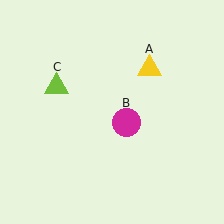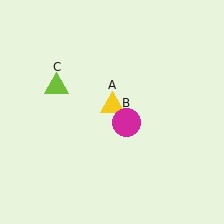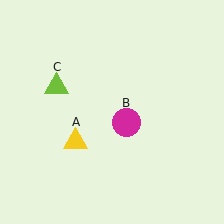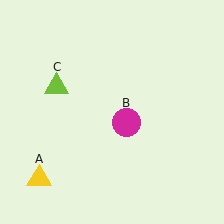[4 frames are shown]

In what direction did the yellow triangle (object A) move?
The yellow triangle (object A) moved down and to the left.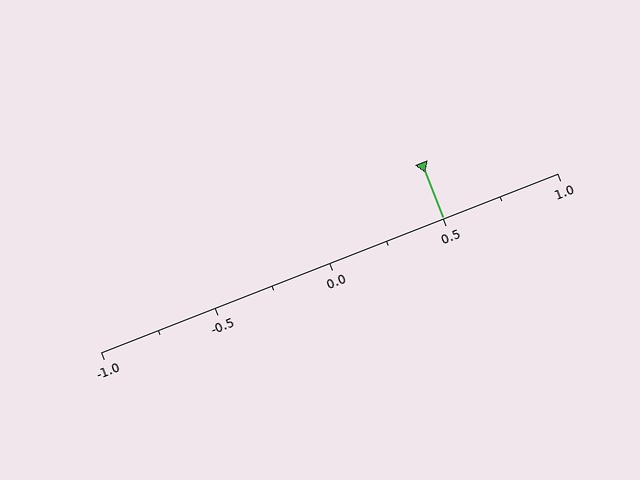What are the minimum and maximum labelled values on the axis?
The axis runs from -1.0 to 1.0.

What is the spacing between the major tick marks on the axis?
The major ticks are spaced 0.5 apart.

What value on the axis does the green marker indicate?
The marker indicates approximately 0.5.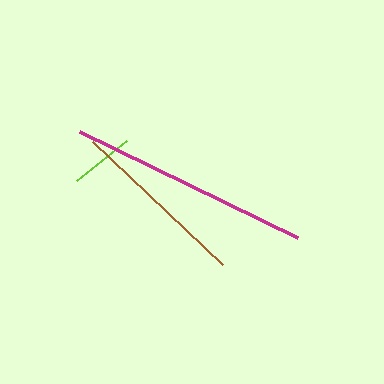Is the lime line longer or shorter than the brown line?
The brown line is longer than the lime line.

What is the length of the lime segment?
The lime segment is approximately 64 pixels long.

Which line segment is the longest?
The magenta line is the longest at approximately 242 pixels.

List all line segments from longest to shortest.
From longest to shortest: magenta, brown, lime.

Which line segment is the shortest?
The lime line is the shortest at approximately 64 pixels.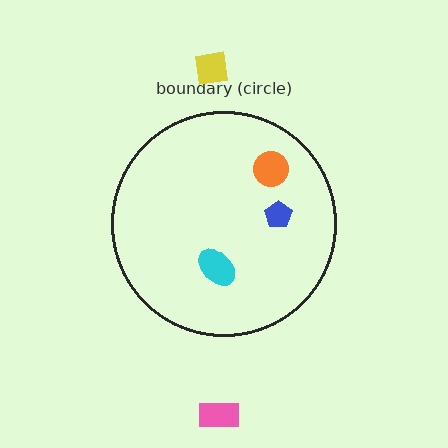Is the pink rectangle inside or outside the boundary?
Outside.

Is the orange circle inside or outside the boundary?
Inside.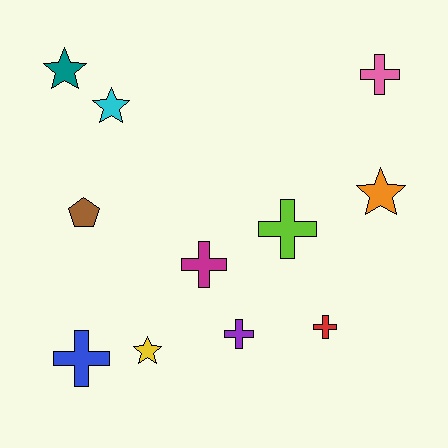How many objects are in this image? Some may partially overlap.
There are 11 objects.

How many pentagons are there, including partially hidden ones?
There is 1 pentagon.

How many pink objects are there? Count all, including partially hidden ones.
There is 1 pink object.